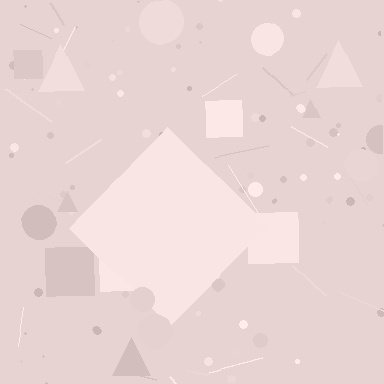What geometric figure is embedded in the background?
A diamond is embedded in the background.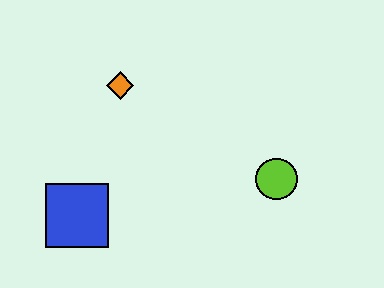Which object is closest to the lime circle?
The orange diamond is closest to the lime circle.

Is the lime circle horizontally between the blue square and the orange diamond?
No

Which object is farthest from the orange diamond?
The lime circle is farthest from the orange diamond.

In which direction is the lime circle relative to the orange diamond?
The lime circle is to the right of the orange diamond.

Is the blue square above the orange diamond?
No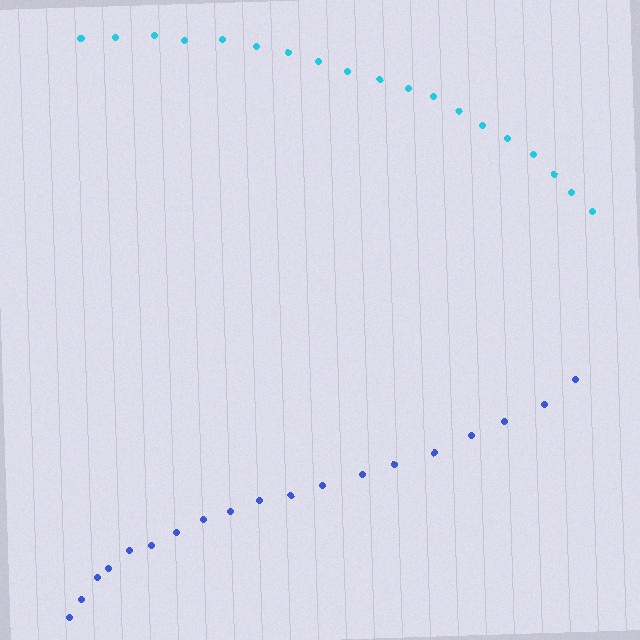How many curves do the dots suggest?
There are 2 distinct paths.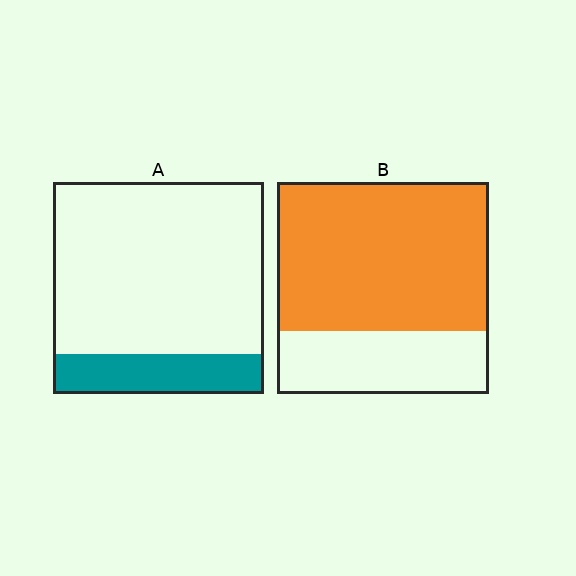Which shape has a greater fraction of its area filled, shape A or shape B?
Shape B.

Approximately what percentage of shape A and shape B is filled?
A is approximately 20% and B is approximately 70%.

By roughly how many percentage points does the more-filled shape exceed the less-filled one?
By roughly 50 percentage points (B over A).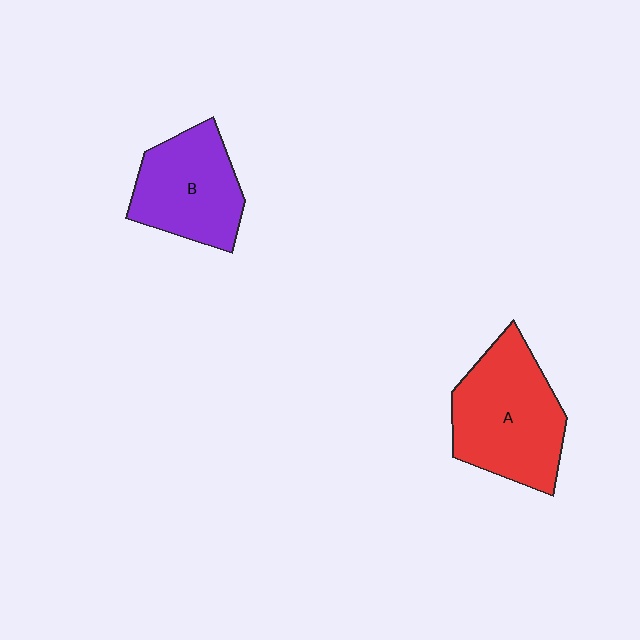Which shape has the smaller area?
Shape B (purple).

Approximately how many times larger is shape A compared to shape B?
Approximately 1.3 times.